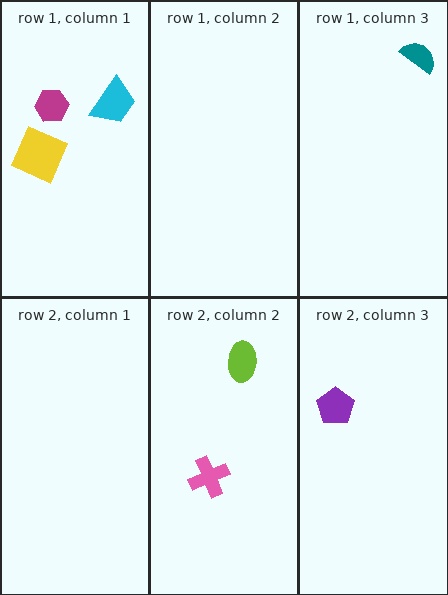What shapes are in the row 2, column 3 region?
The purple pentagon.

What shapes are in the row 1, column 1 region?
The cyan trapezoid, the yellow square, the magenta hexagon.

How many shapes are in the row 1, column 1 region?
3.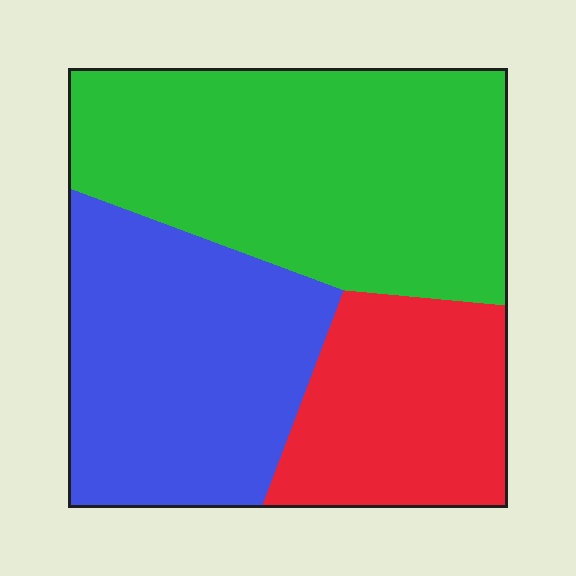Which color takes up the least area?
Red, at roughly 20%.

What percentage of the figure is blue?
Blue covers roughly 35% of the figure.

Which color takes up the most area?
Green, at roughly 45%.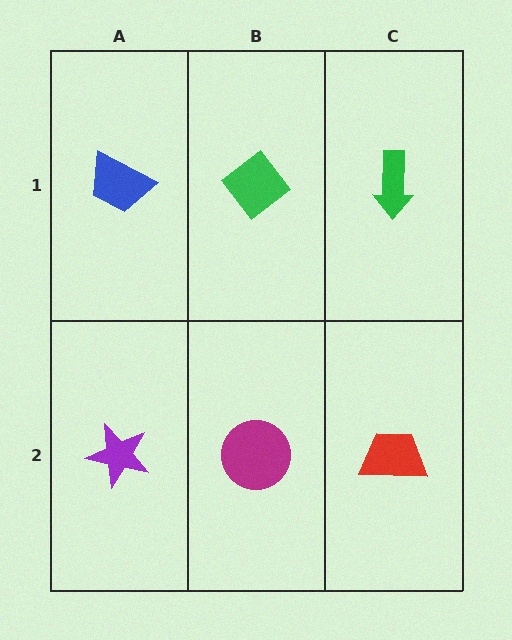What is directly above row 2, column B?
A green diamond.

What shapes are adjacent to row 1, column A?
A purple star (row 2, column A), a green diamond (row 1, column B).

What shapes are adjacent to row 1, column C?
A red trapezoid (row 2, column C), a green diamond (row 1, column B).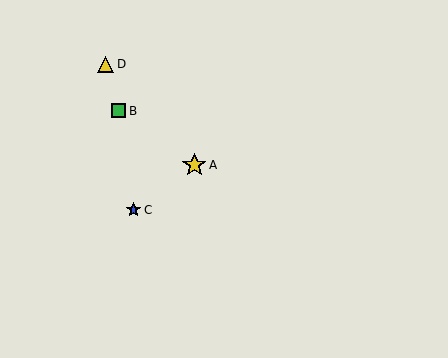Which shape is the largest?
The yellow star (labeled A) is the largest.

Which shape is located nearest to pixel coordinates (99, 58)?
The yellow triangle (labeled D) at (106, 64) is nearest to that location.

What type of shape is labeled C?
Shape C is a blue star.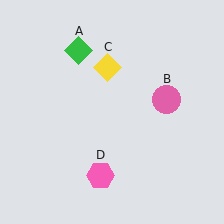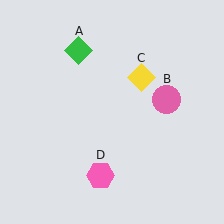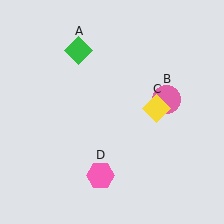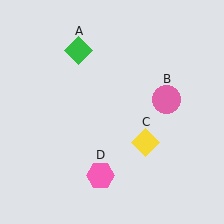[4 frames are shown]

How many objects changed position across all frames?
1 object changed position: yellow diamond (object C).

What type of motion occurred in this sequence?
The yellow diamond (object C) rotated clockwise around the center of the scene.